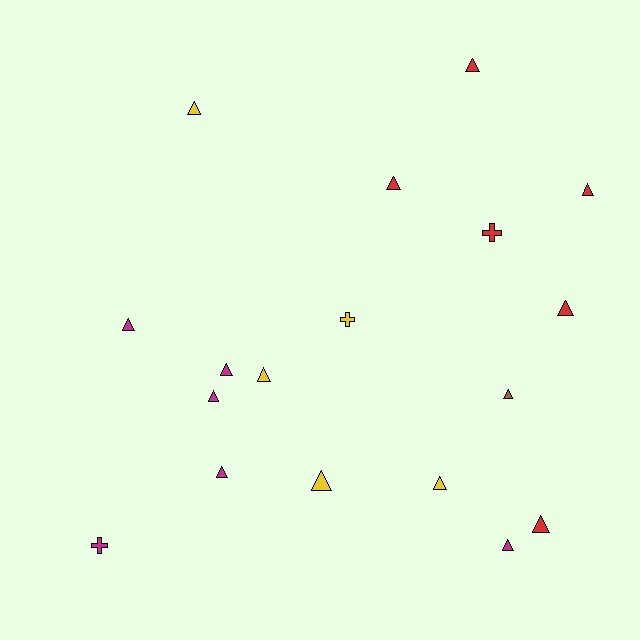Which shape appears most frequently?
Triangle, with 15 objects.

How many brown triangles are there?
There is 1 brown triangle.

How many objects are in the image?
There are 18 objects.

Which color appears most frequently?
Magenta, with 6 objects.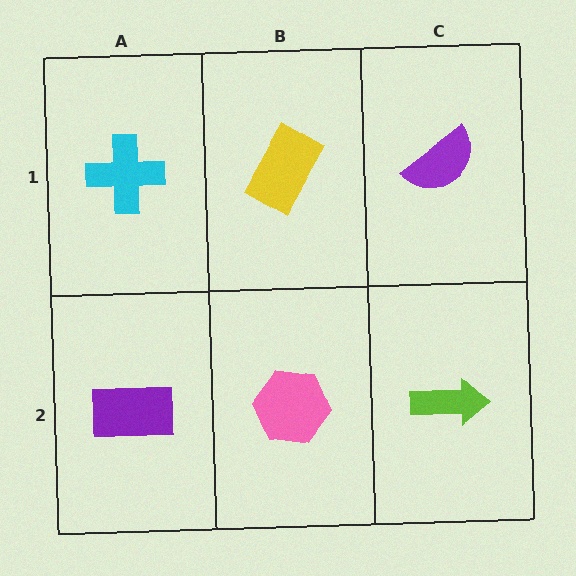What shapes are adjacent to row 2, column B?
A yellow rectangle (row 1, column B), a purple rectangle (row 2, column A), a lime arrow (row 2, column C).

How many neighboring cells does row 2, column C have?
2.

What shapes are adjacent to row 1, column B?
A pink hexagon (row 2, column B), a cyan cross (row 1, column A), a purple semicircle (row 1, column C).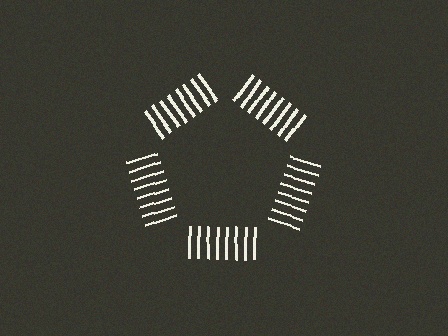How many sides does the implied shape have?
5 sides — the line-ends trace a pentagon.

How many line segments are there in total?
40 — 8 along each of the 5 edges.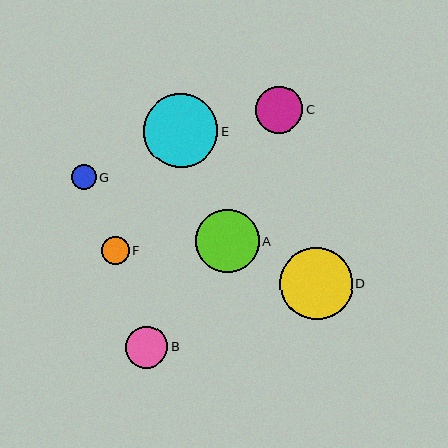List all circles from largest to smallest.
From largest to smallest: E, D, A, C, B, F, G.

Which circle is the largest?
Circle E is the largest with a size of approximately 74 pixels.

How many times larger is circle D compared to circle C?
Circle D is approximately 1.5 times the size of circle C.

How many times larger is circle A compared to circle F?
Circle A is approximately 2.3 times the size of circle F.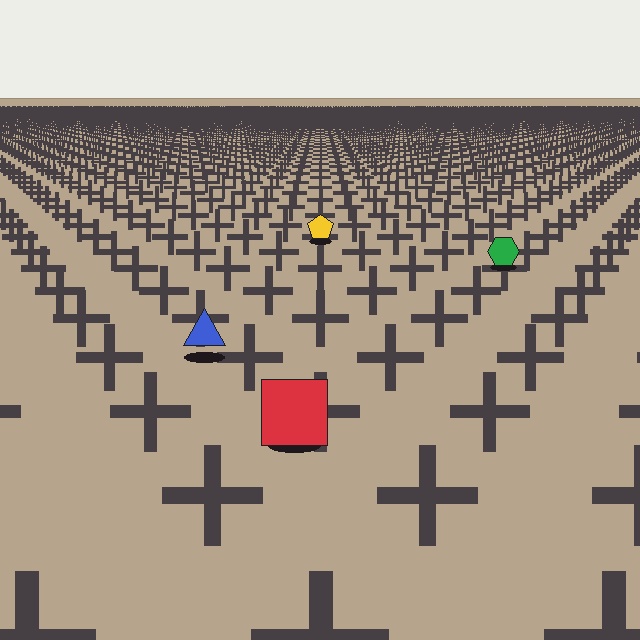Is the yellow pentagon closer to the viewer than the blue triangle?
No. The blue triangle is closer — you can tell from the texture gradient: the ground texture is coarser near it.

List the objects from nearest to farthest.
From nearest to farthest: the red square, the blue triangle, the green hexagon, the yellow pentagon.